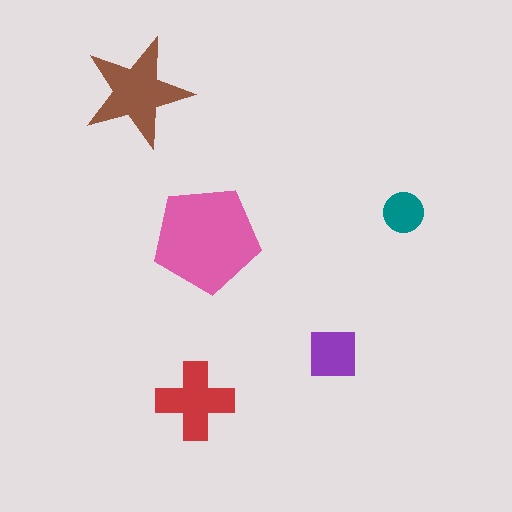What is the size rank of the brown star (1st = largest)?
2nd.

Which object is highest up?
The brown star is topmost.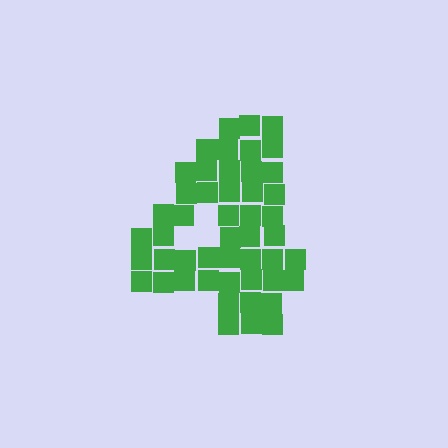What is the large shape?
The large shape is the digit 4.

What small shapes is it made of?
It is made of small squares.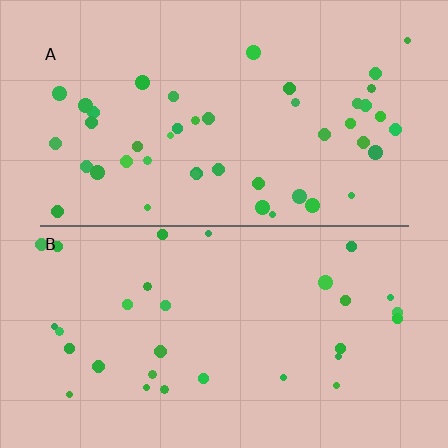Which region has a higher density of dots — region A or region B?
A (the top).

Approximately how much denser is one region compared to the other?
Approximately 1.5× — region A over region B.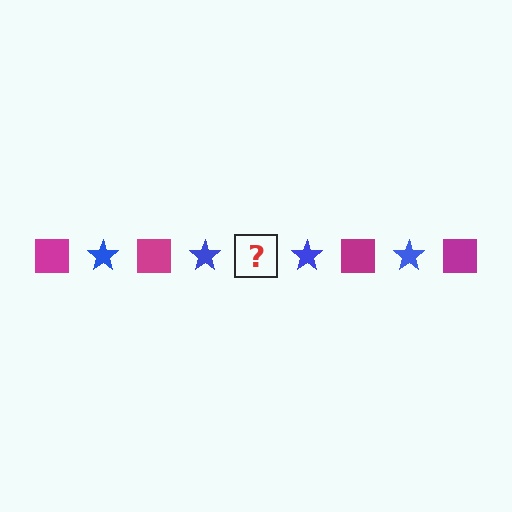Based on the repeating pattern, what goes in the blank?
The blank should be a magenta square.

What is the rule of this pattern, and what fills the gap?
The rule is that the pattern alternates between magenta square and blue star. The gap should be filled with a magenta square.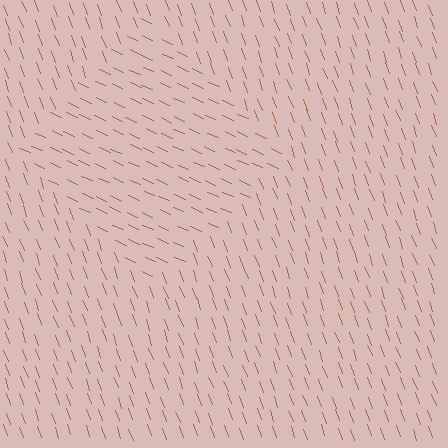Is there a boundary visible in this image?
Yes, there is a texture boundary formed by a change in line orientation.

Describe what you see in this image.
The image is filled with small brown line segments. A diamond region in the image has lines oriented differently from the surrounding lines, creating a visible texture boundary.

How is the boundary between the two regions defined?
The boundary is defined purely by a change in line orientation (approximately 45 degrees difference). All lines are the same color and thickness.